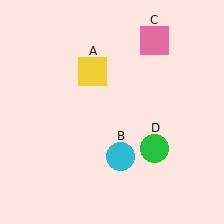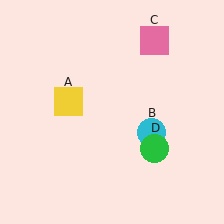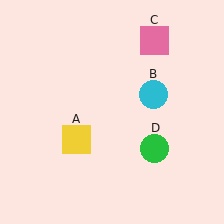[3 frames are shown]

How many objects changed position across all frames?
2 objects changed position: yellow square (object A), cyan circle (object B).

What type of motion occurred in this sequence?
The yellow square (object A), cyan circle (object B) rotated counterclockwise around the center of the scene.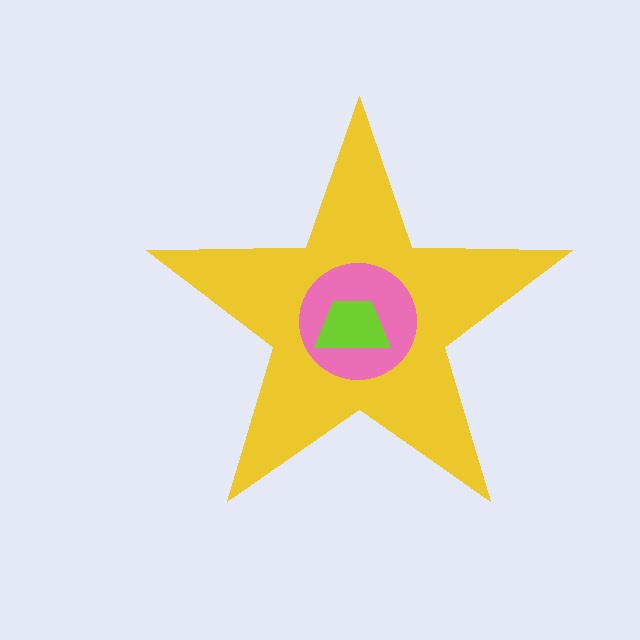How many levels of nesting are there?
3.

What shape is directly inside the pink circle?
The lime trapezoid.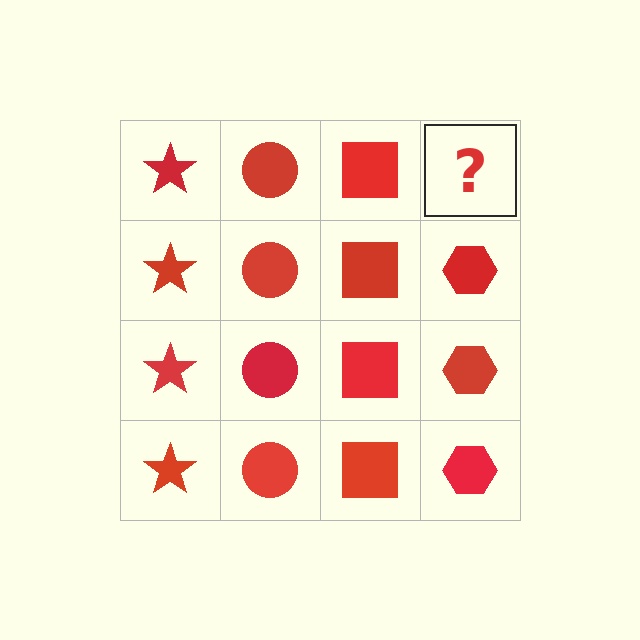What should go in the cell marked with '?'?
The missing cell should contain a red hexagon.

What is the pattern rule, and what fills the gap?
The rule is that each column has a consistent shape. The gap should be filled with a red hexagon.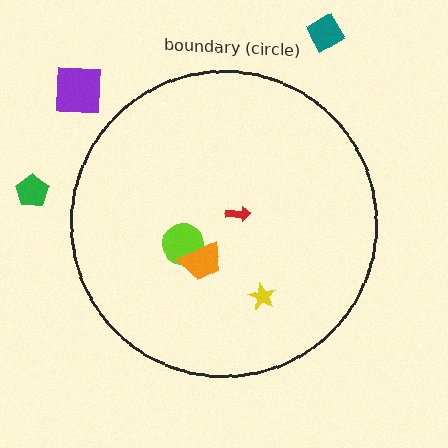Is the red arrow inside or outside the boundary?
Inside.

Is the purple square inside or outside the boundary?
Outside.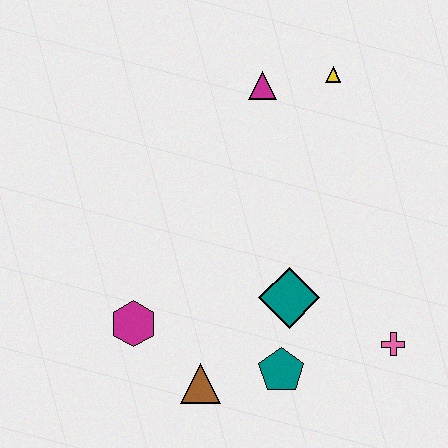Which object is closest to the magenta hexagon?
The brown triangle is closest to the magenta hexagon.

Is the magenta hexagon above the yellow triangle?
No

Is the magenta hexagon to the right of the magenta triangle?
No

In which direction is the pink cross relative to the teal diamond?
The pink cross is to the right of the teal diamond.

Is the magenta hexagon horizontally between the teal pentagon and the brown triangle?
No